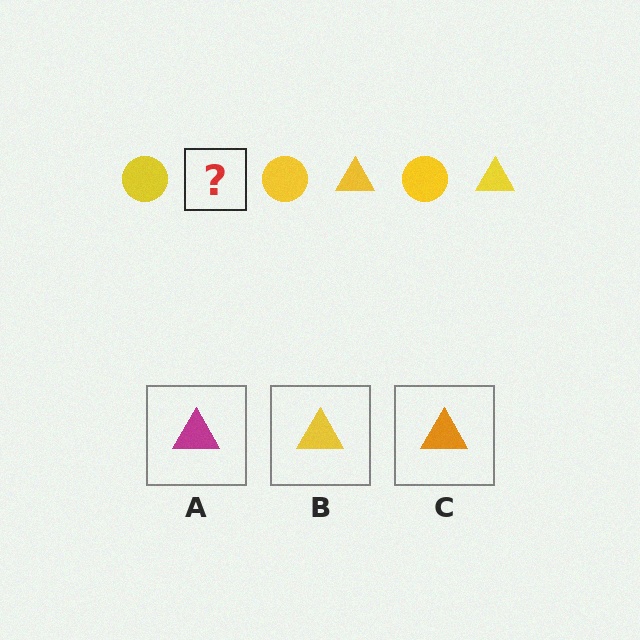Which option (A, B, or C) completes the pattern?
B.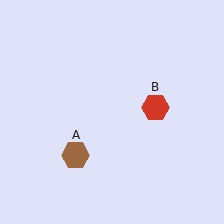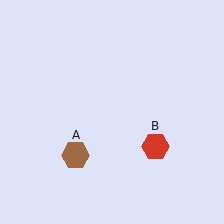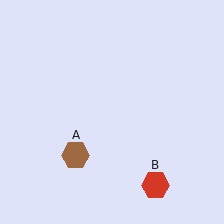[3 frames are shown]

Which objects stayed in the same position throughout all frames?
Brown hexagon (object A) remained stationary.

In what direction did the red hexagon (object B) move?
The red hexagon (object B) moved down.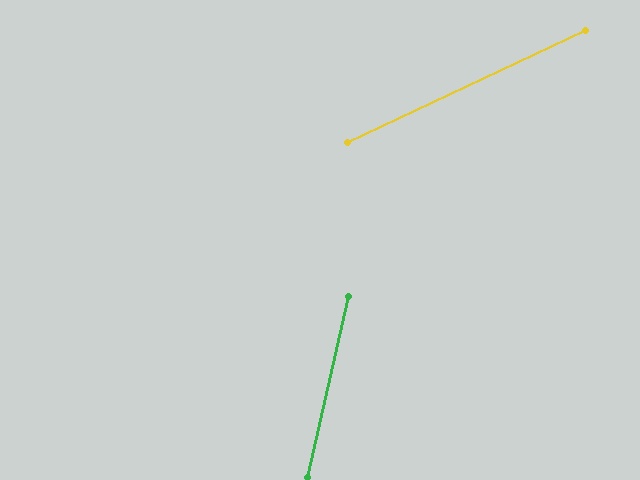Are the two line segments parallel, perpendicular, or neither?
Neither parallel nor perpendicular — they differ by about 52°.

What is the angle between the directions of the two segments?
Approximately 52 degrees.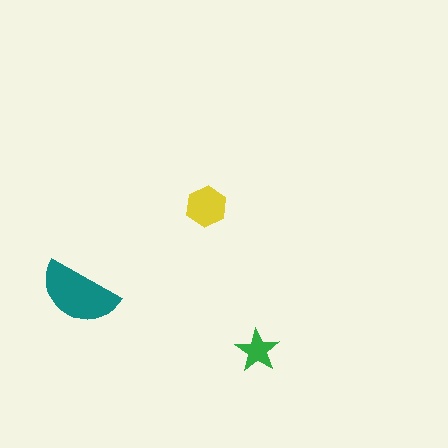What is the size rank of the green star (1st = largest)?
3rd.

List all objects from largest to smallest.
The teal semicircle, the yellow hexagon, the green star.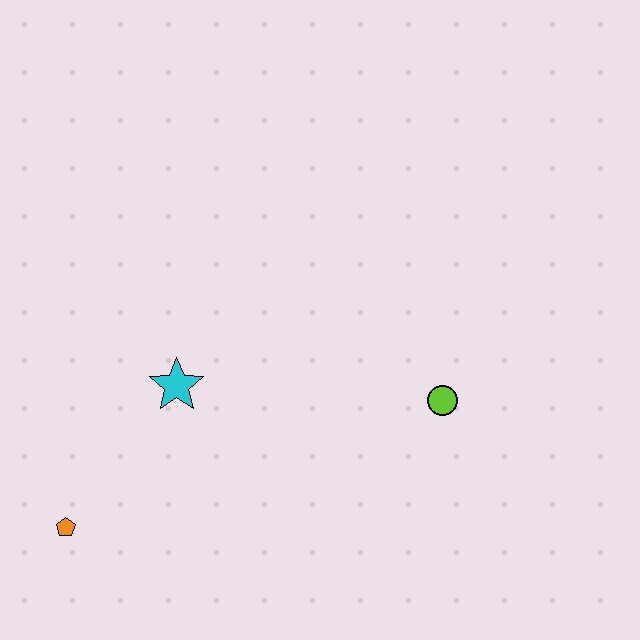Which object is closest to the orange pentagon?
The cyan star is closest to the orange pentagon.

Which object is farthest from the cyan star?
The lime circle is farthest from the cyan star.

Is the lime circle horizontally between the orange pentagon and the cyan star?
No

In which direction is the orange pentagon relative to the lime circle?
The orange pentagon is to the left of the lime circle.